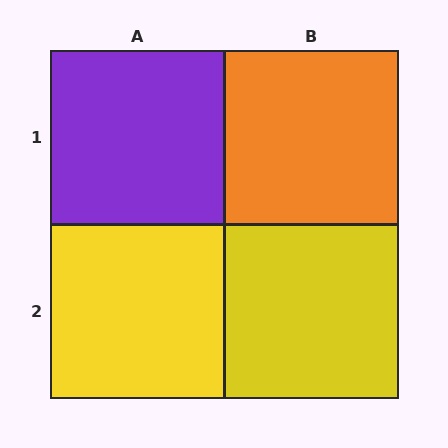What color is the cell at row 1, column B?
Orange.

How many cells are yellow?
2 cells are yellow.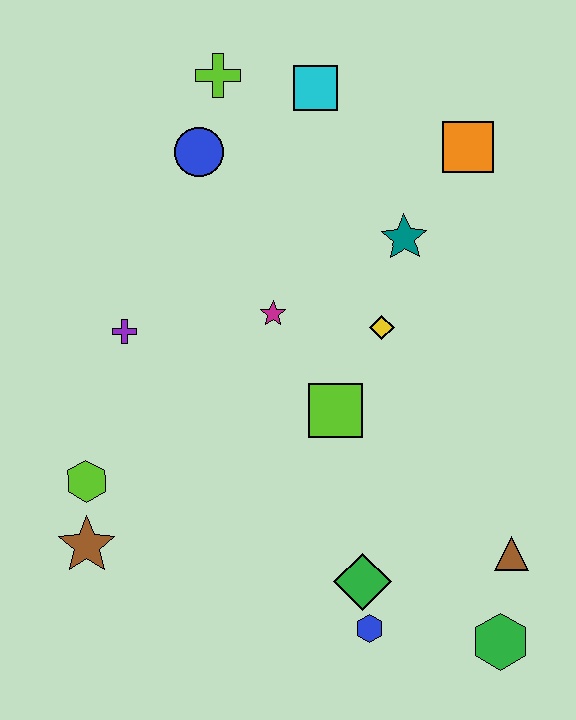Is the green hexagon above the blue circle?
No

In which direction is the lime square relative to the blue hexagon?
The lime square is above the blue hexagon.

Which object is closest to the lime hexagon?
The brown star is closest to the lime hexagon.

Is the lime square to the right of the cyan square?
Yes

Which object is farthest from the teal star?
The brown star is farthest from the teal star.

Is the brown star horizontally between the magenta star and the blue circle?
No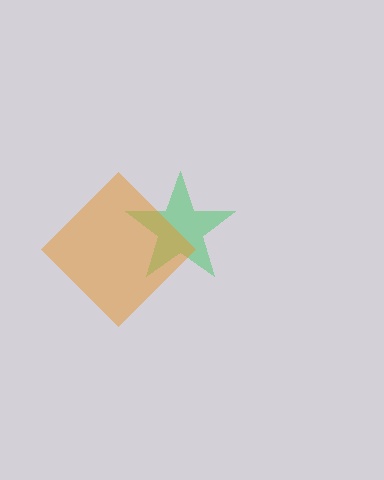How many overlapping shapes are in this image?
There are 2 overlapping shapes in the image.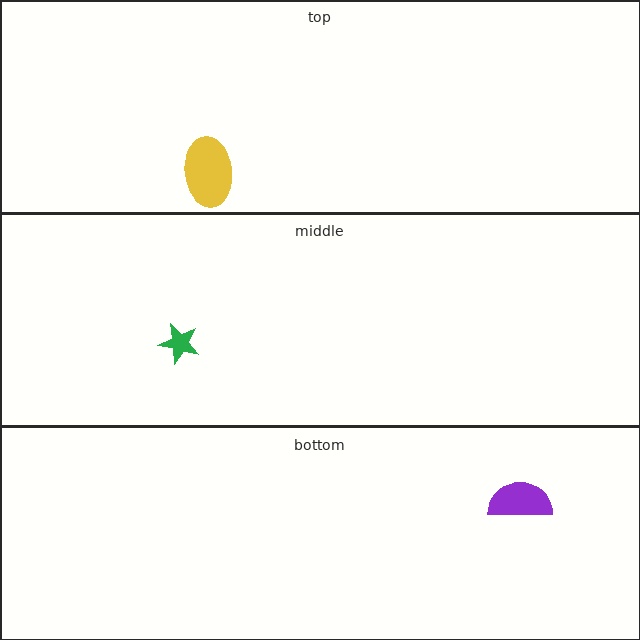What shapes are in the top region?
The yellow ellipse.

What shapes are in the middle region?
The green star.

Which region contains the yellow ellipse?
The top region.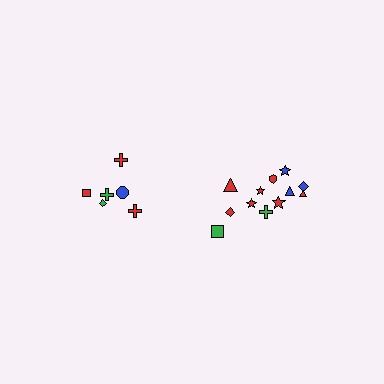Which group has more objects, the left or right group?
The right group.